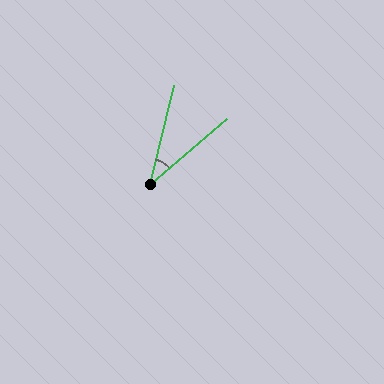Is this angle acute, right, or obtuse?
It is acute.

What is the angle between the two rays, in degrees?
Approximately 35 degrees.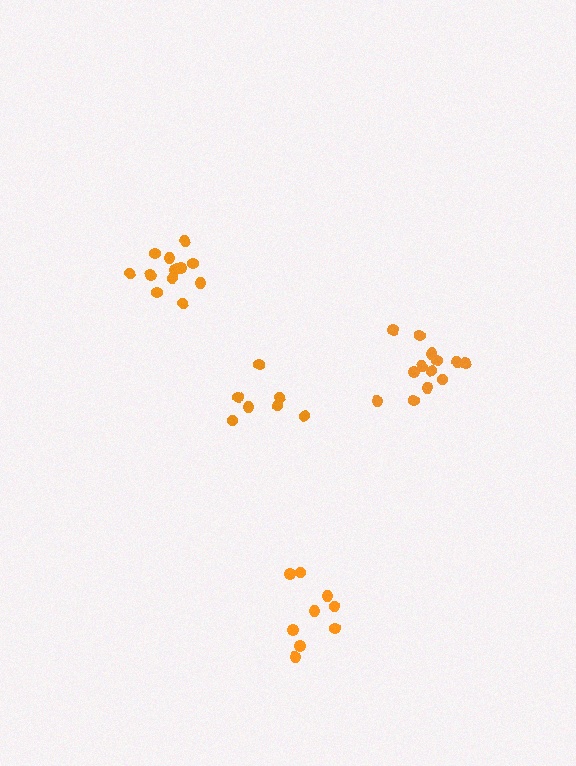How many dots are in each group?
Group 1: 12 dots, Group 2: 7 dots, Group 3: 13 dots, Group 4: 9 dots (41 total).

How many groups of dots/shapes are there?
There are 4 groups.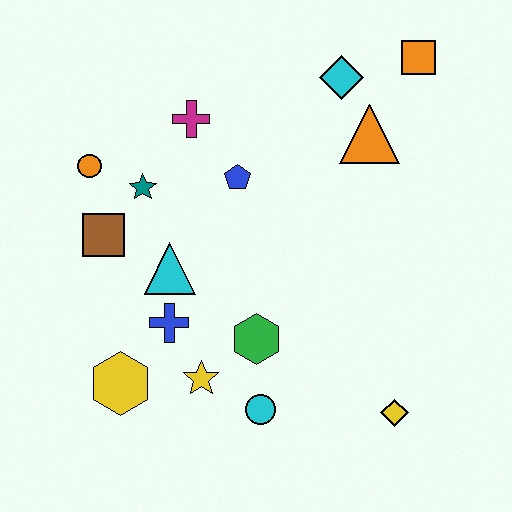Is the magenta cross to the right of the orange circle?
Yes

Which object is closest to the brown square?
The teal star is closest to the brown square.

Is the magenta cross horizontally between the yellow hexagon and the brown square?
No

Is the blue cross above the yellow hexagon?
Yes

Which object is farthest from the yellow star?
The orange square is farthest from the yellow star.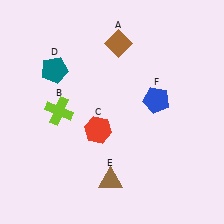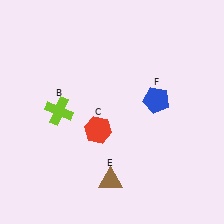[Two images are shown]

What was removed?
The teal pentagon (D), the brown diamond (A) were removed in Image 2.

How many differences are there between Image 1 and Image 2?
There are 2 differences between the two images.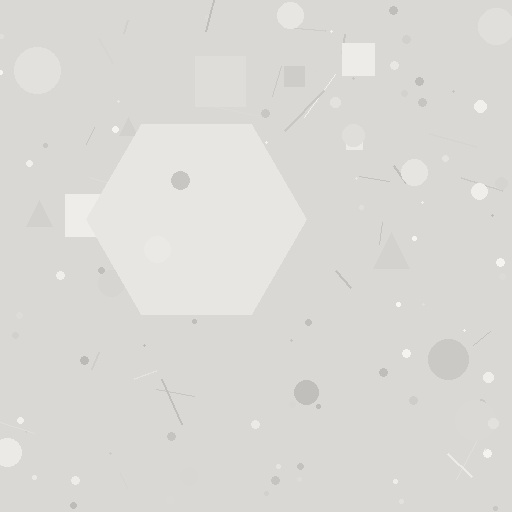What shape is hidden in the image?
A hexagon is hidden in the image.